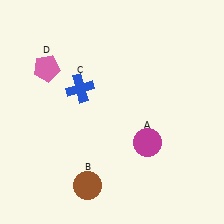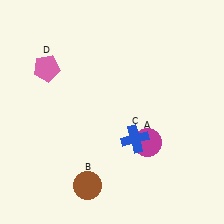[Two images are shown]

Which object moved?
The blue cross (C) moved right.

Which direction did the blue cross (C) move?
The blue cross (C) moved right.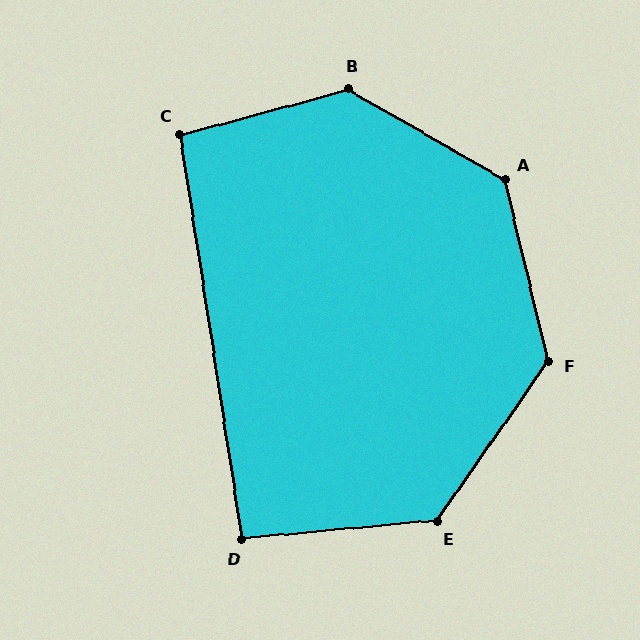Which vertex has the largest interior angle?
B, at approximately 135 degrees.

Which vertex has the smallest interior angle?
D, at approximately 93 degrees.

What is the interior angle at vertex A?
Approximately 133 degrees (obtuse).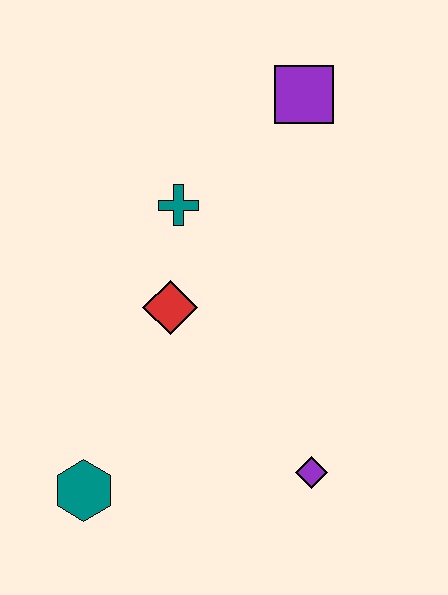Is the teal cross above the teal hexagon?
Yes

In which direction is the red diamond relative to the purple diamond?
The red diamond is above the purple diamond.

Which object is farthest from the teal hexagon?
The purple square is farthest from the teal hexagon.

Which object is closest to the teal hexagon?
The red diamond is closest to the teal hexagon.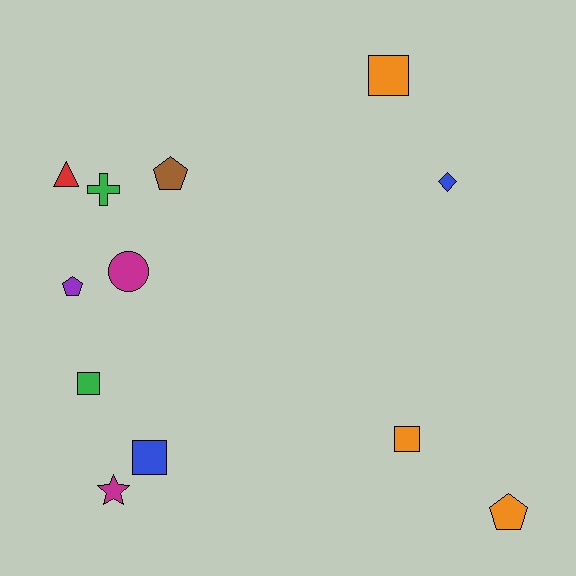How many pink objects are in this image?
There are no pink objects.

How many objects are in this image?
There are 12 objects.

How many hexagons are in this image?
There are no hexagons.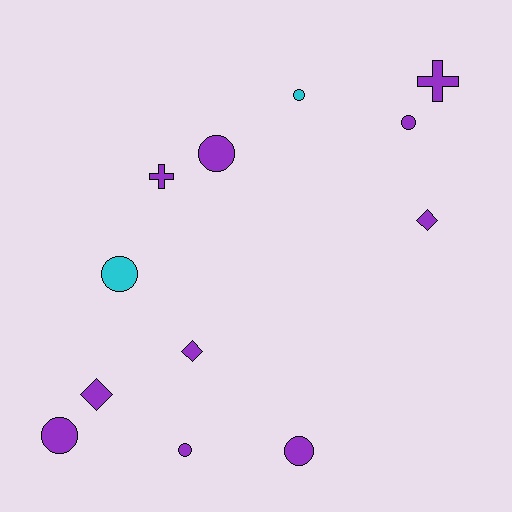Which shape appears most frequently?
Circle, with 7 objects.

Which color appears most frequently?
Purple, with 10 objects.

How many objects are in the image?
There are 12 objects.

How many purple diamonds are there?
There are 3 purple diamonds.